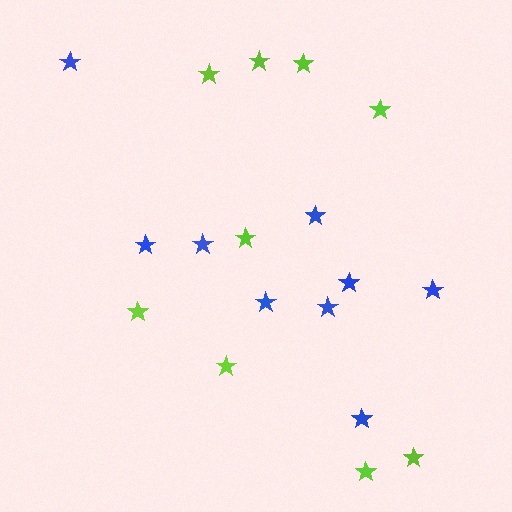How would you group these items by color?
There are 2 groups: one group of lime stars (9) and one group of blue stars (9).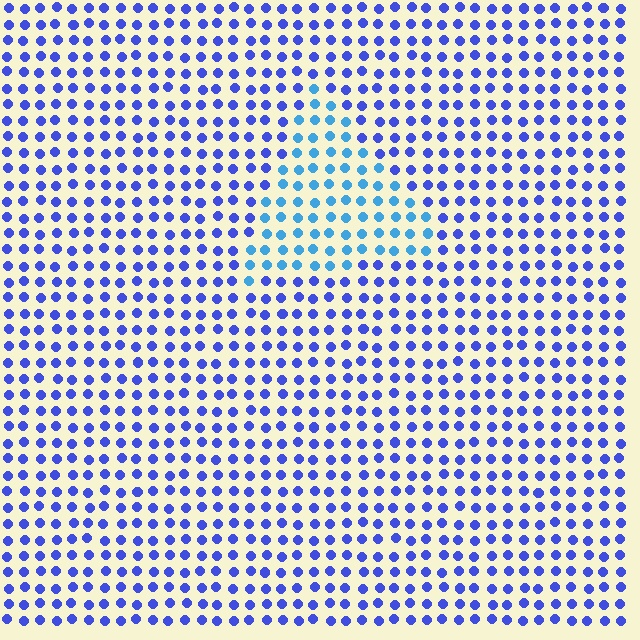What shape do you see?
I see a triangle.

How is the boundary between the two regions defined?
The boundary is defined purely by a slight shift in hue (about 33 degrees). Spacing, size, and orientation are identical on both sides.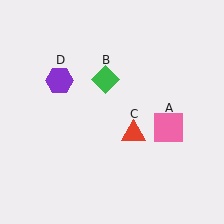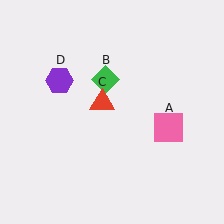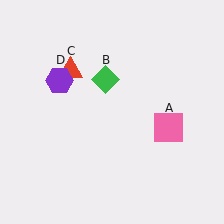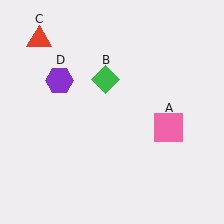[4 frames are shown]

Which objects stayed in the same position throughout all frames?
Pink square (object A) and green diamond (object B) and purple hexagon (object D) remained stationary.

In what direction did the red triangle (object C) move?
The red triangle (object C) moved up and to the left.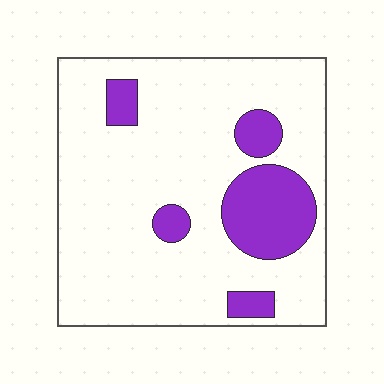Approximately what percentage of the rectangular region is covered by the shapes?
Approximately 20%.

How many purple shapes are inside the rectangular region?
5.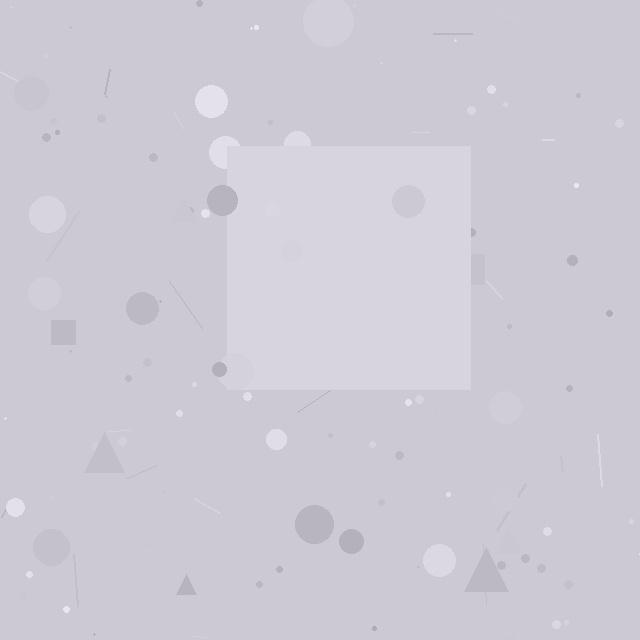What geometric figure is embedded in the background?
A square is embedded in the background.